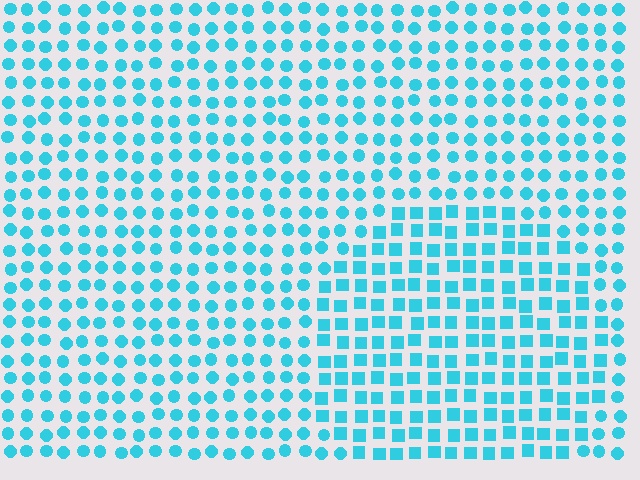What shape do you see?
I see a circle.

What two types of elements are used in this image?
The image uses squares inside the circle region and circles outside it.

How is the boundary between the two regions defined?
The boundary is defined by a change in element shape: squares inside vs. circles outside. All elements share the same color and spacing.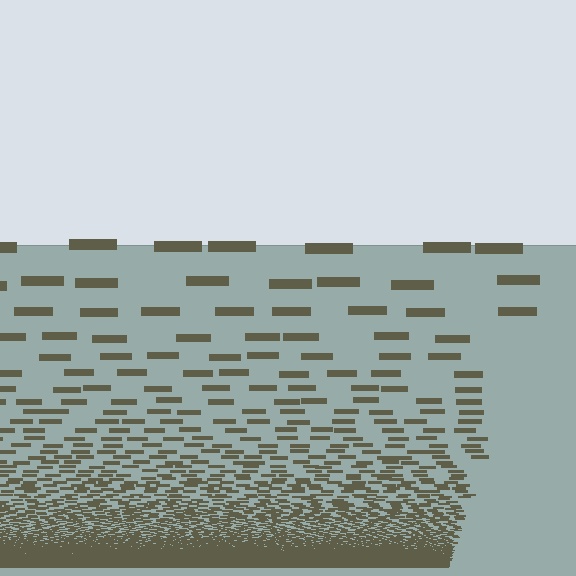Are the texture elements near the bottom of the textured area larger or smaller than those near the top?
Smaller. The gradient is inverted — elements near the bottom are smaller and denser.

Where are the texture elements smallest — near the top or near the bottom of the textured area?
Near the bottom.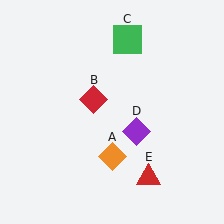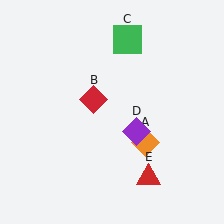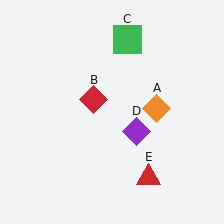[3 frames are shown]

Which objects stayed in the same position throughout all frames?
Red diamond (object B) and green square (object C) and purple diamond (object D) and red triangle (object E) remained stationary.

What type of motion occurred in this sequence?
The orange diamond (object A) rotated counterclockwise around the center of the scene.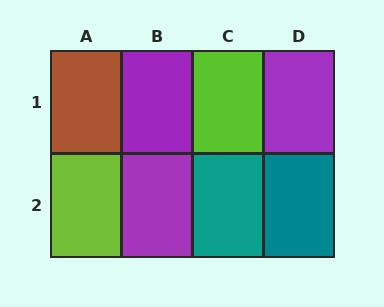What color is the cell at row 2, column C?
Teal.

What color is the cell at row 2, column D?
Teal.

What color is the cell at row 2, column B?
Purple.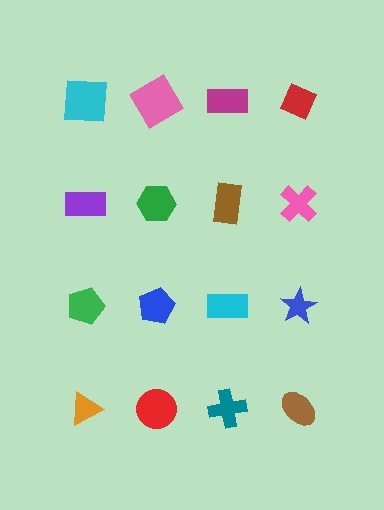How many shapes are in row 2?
4 shapes.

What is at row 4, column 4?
A brown ellipse.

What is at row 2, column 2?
A green hexagon.